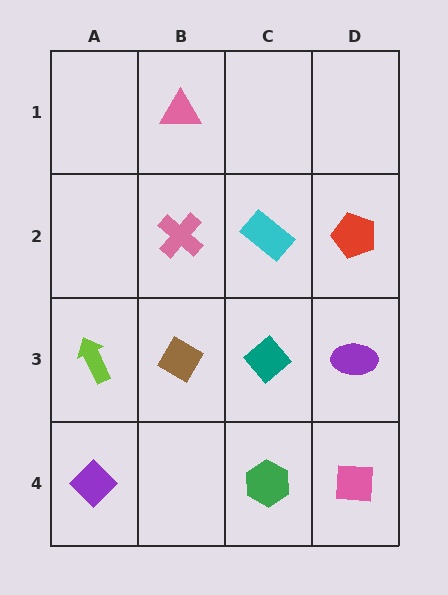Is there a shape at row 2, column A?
No, that cell is empty.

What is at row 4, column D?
A pink square.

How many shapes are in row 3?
4 shapes.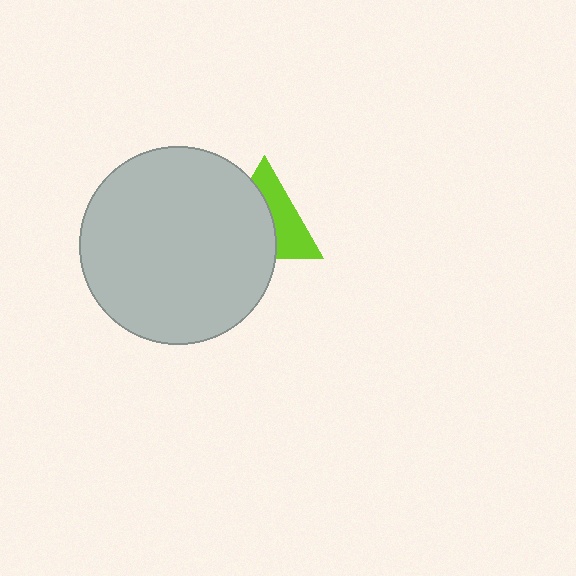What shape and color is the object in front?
The object in front is a light gray circle.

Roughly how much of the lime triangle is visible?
A small part of it is visible (roughly 45%).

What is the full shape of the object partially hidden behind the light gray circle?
The partially hidden object is a lime triangle.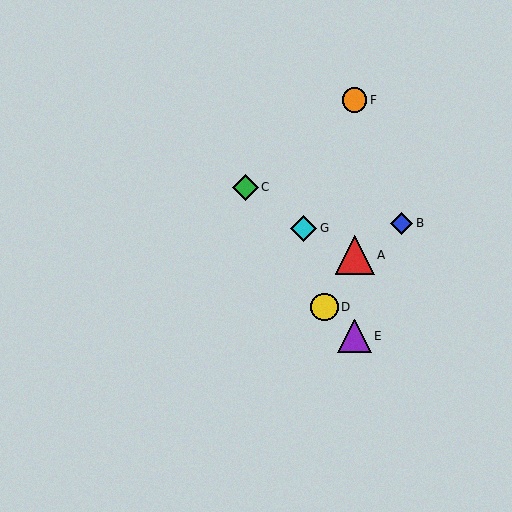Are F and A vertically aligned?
Yes, both are at x≈355.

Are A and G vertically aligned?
No, A is at x≈355 and G is at x≈303.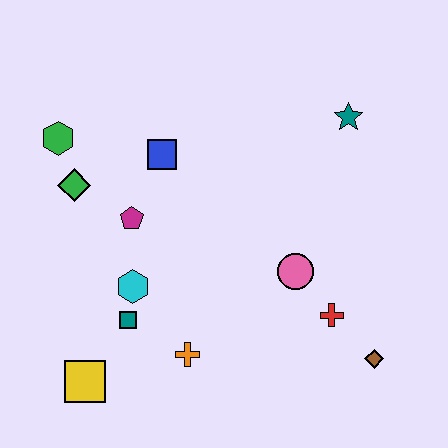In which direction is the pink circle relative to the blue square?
The pink circle is to the right of the blue square.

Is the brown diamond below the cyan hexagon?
Yes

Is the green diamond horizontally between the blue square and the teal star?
No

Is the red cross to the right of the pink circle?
Yes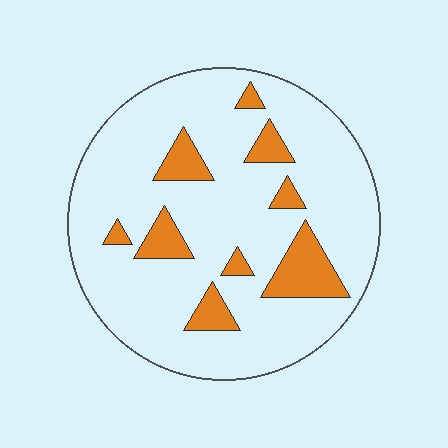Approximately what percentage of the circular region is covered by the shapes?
Approximately 15%.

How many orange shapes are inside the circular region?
9.